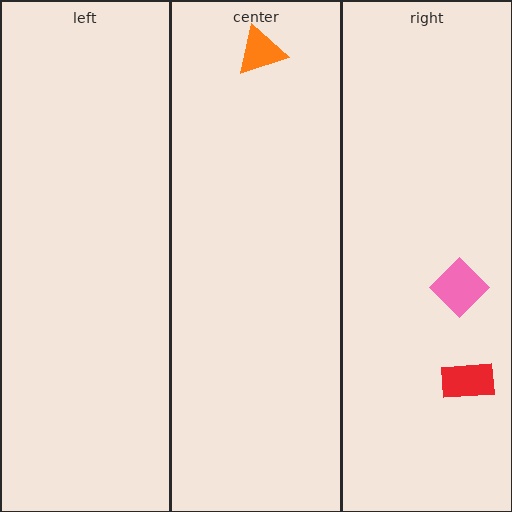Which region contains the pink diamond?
The right region.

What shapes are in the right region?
The red rectangle, the pink diamond.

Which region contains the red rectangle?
The right region.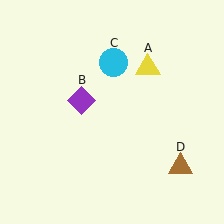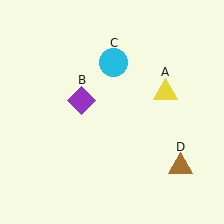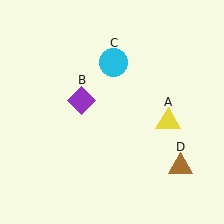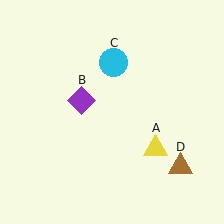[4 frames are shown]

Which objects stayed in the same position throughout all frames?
Purple diamond (object B) and cyan circle (object C) and brown triangle (object D) remained stationary.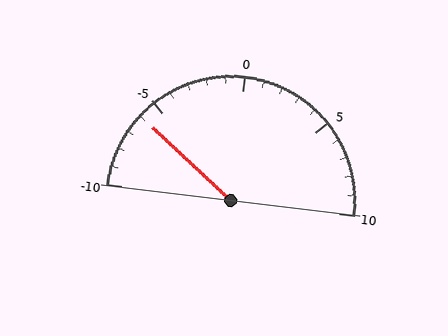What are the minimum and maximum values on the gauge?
The gauge ranges from -10 to 10.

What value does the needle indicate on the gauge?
The needle indicates approximately -6.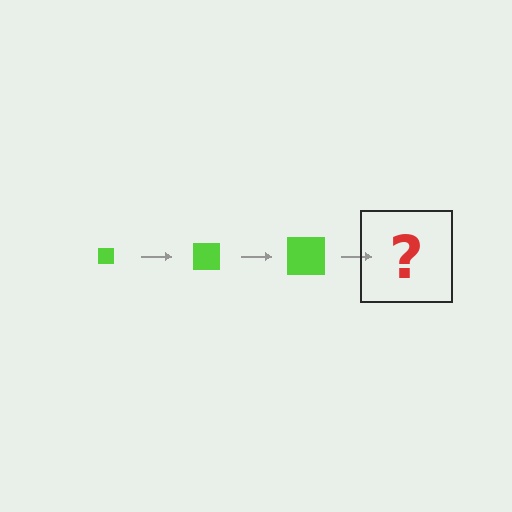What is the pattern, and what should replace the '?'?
The pattern is that the square gets progressively larger each step. The '?' should be a lime square, larger than the previous one.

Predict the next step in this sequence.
The next step is a lime square, larger than the previous one.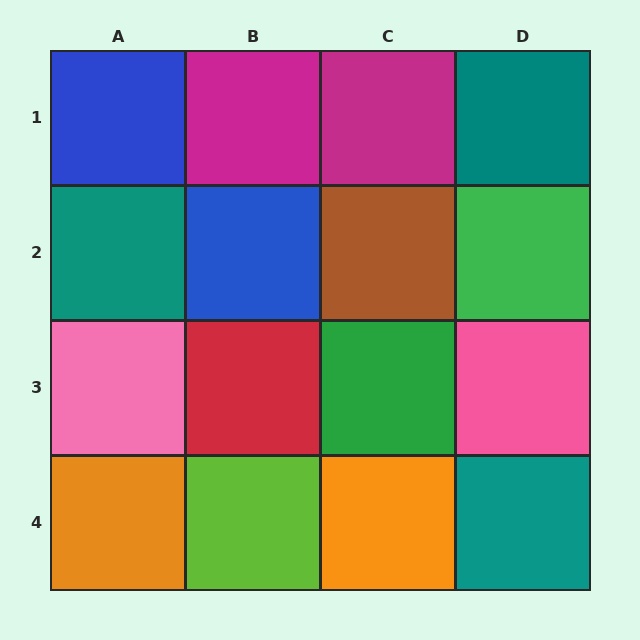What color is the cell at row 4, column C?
Orange.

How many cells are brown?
1 cell is brown.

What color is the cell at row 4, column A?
Orange.